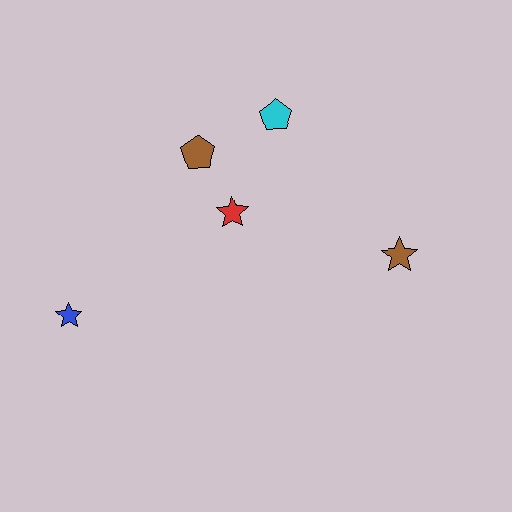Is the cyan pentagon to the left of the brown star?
Yes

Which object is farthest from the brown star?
The blue star is farthest from the brown star.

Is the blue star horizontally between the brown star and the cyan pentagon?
No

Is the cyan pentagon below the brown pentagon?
No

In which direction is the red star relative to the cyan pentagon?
The red star is below the cyan pentagon.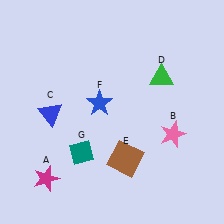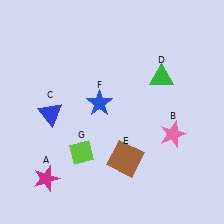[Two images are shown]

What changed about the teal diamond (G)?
In Image 1, G is teal. In Image 2, it changed to lime.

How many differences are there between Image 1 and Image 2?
There is 1 difference between the two images.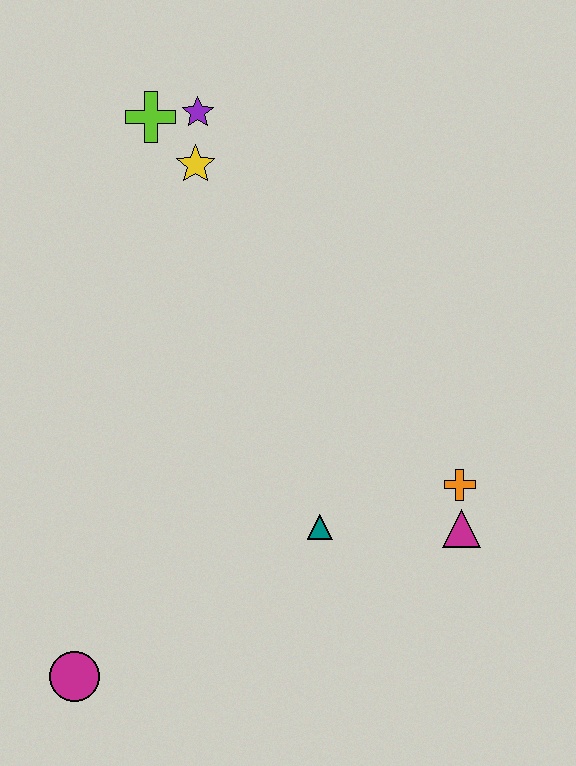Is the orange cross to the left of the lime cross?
No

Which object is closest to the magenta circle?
The teal triangle is closest to the magenta circle.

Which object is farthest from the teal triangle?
The lime cross is farthest from the teal triangle.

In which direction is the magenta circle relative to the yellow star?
The magenta circle is below the yellow star.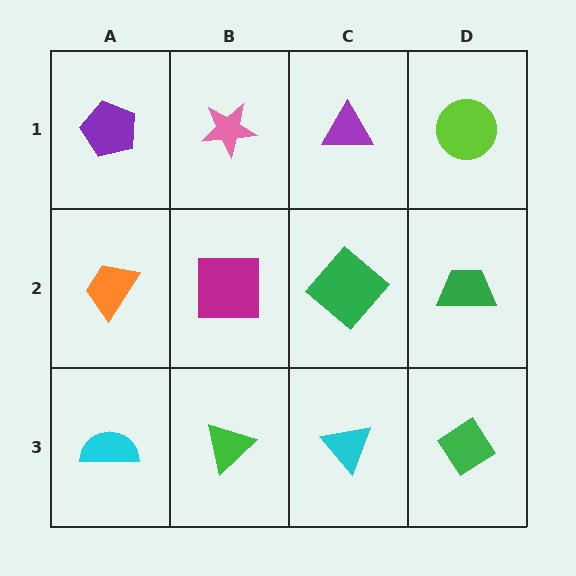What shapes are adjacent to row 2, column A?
A purple pentagon (row 1, column A), a cyan semicircle (row 3, column A), a magenta square (row 2, column B).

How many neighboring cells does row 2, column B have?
4.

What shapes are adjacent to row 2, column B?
A pink star (row 1, column B), a green triangle (row 3, column B), an orange trapezoid (row 2, column A), a green diamond (row 2, column C).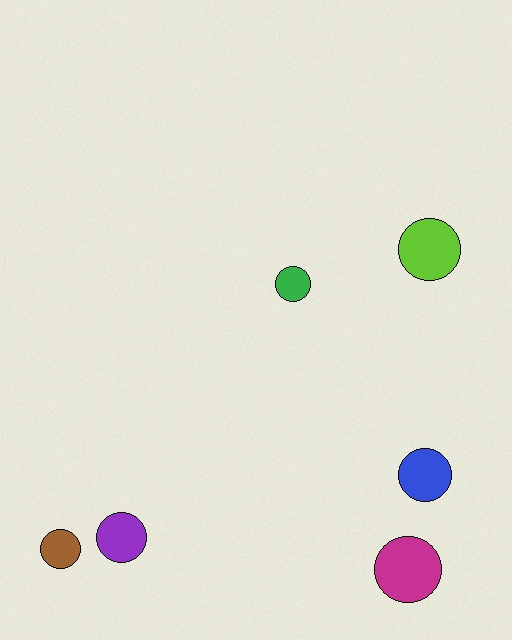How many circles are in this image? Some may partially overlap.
There are 6 circles.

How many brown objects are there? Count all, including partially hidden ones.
There is 1 brown object.